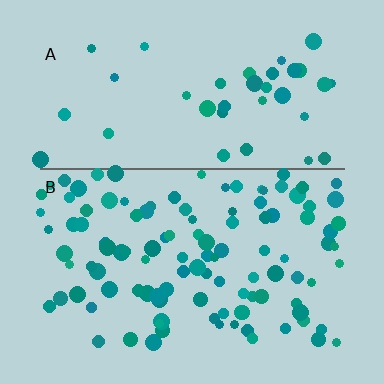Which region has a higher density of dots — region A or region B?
B (the bottom).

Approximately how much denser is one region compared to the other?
Approximately 2.8× — region B over region A.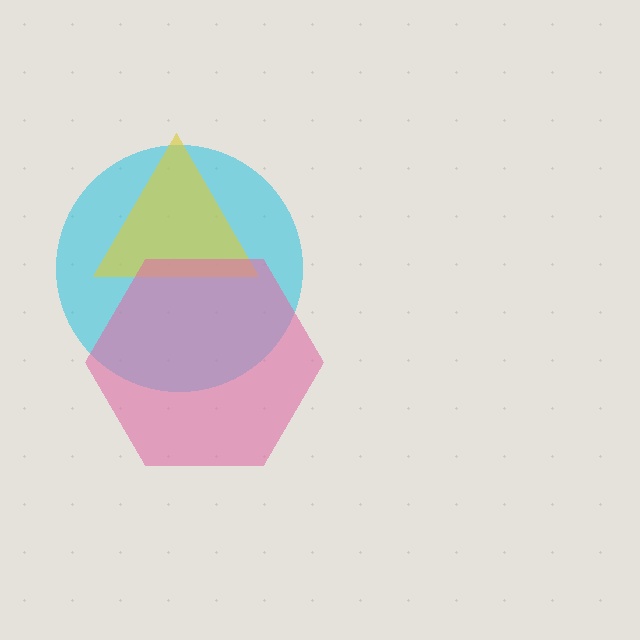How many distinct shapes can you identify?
There are 3 distinct shapes: a cyan circle, a yellow triangle, a pink hexagon.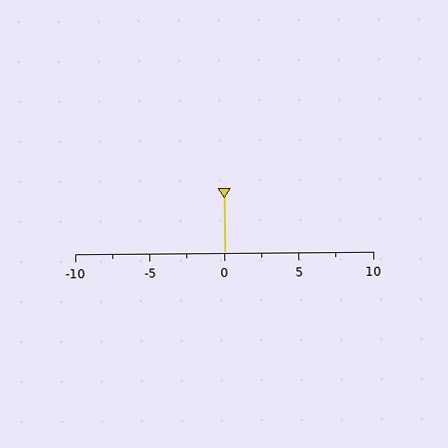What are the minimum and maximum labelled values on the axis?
The axis runs from -10 to 10.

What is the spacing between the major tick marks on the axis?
The major ticks are spaced 5 apart.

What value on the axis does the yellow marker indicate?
The marker indicates approximately 0.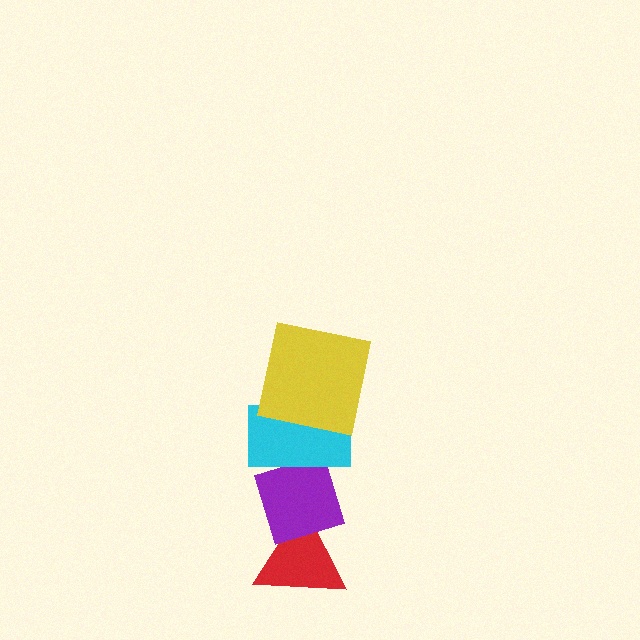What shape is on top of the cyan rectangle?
The yellow square is on top of the cyan rectangle.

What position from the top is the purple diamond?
The purple diamond is 3rd from the top.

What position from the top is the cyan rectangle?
The cyan rectangle is 2nd from the top.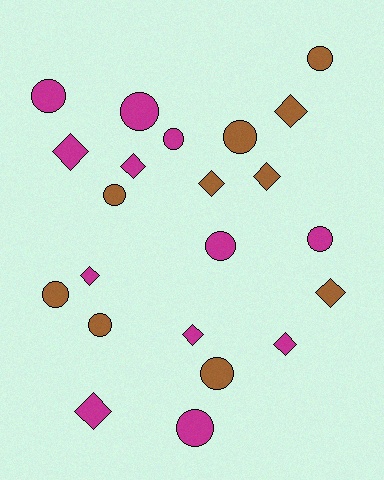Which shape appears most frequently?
Circle, with 12 objects.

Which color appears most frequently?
Magenta, with 12 objects.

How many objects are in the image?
There are 22 objects.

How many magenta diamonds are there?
There are 6 magenta diamonds.